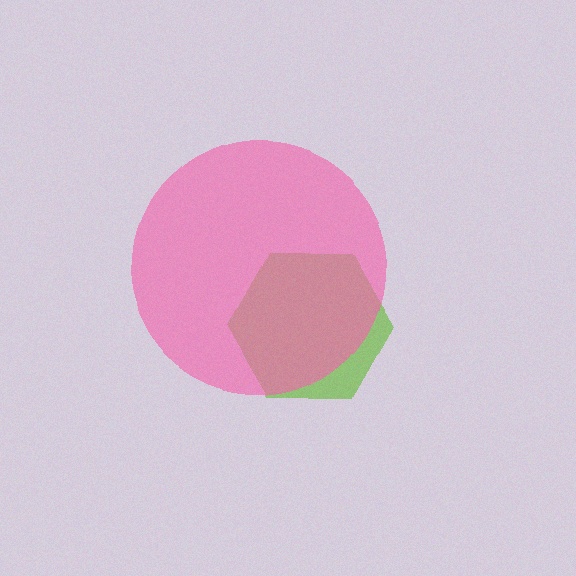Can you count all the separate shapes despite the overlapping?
Yes, there are 2 separate shapes.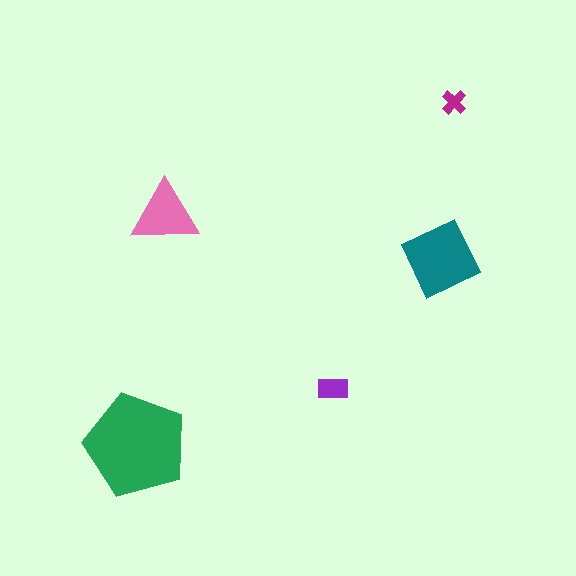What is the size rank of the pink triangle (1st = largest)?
3rd.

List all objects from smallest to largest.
The magenta cross, the purple rectangle, the pink triangle, the teal diamond, the green pentagon.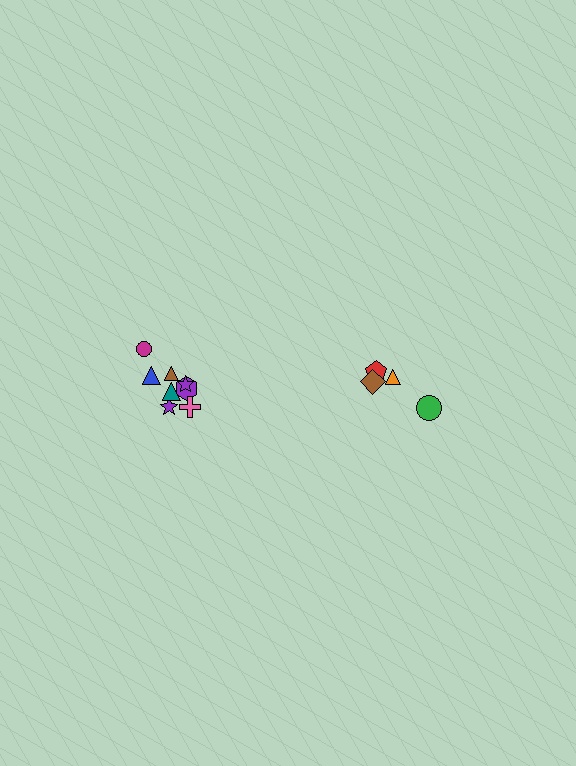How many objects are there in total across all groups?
There are 12 objects.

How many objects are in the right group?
There are 4 objects.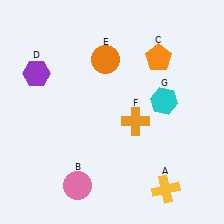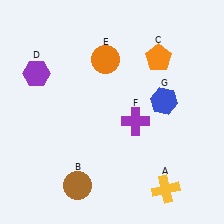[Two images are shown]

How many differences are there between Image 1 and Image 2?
There are 3 differences between the two images.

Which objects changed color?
B changed from pink to brown. F changed from orange to purple. G changed from cyan to blue.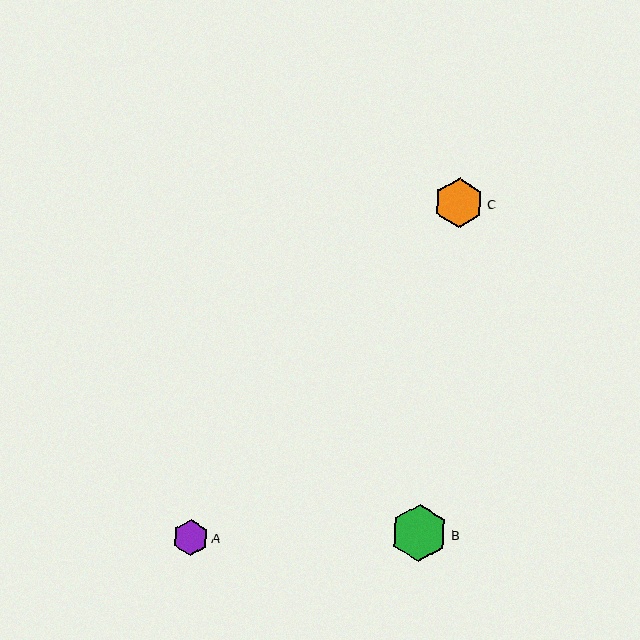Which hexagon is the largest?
Hexagon B is the largest with a size of approximately 57 pixels.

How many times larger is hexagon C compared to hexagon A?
Hexagon C is approximately 1.4 times the size of hexagon A.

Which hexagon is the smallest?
Hexagon A is the smallest with a size of approximately 36 pixels.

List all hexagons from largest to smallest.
From largest to smallest: B, C, A.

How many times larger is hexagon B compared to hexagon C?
Hexagon B is approximately 1.2 times the size of hexagon C.